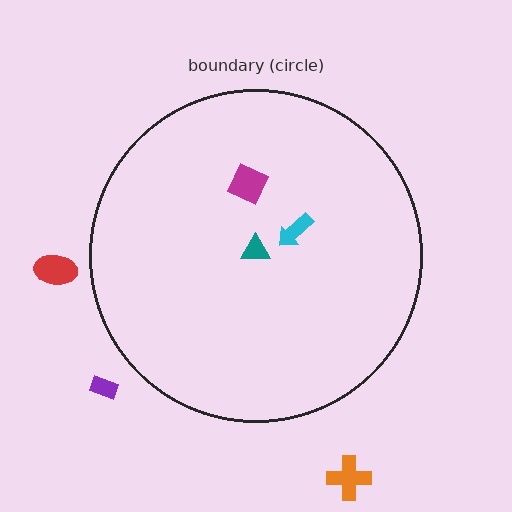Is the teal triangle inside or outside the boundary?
Inside.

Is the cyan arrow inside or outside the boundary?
Inside.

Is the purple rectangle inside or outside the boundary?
Outside.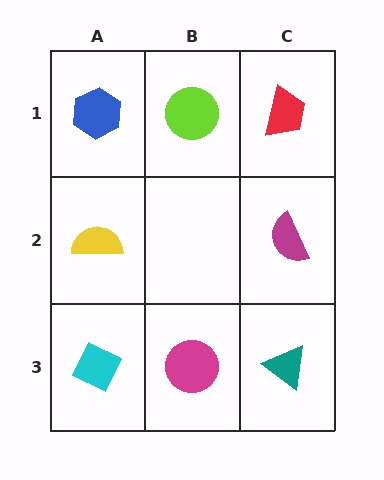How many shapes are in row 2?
2 shapes.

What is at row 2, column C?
A magenta semicircle.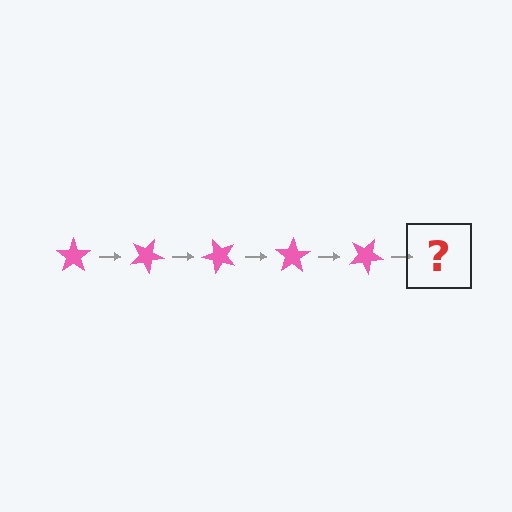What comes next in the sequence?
The next element should be a pink star rotated 125 degrees.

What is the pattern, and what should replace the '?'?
The pattern is that the star rotates 25 degrees each step. The '?' should be a pink star rotated 125 degrees.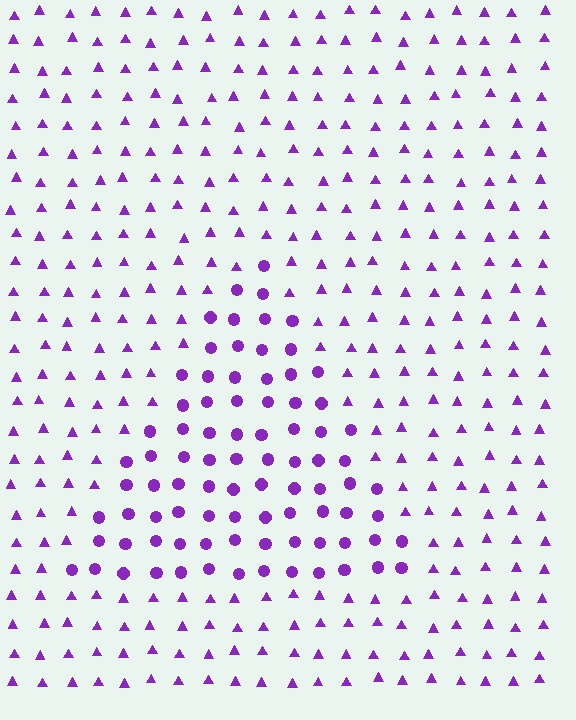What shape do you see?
I see a triangle.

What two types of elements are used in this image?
The image uses circles inside the triangle region and triangles outside it.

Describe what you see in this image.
The image is filled with small purple elements arranged in a uniform grid. A triangle-shaped region contains circles, while the surrounding area contains triangles. The boundary is defined purely by the change in element shape.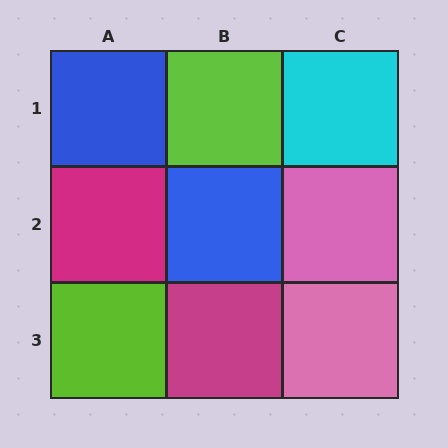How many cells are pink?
2 cells are pink.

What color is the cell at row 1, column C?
Cyan.